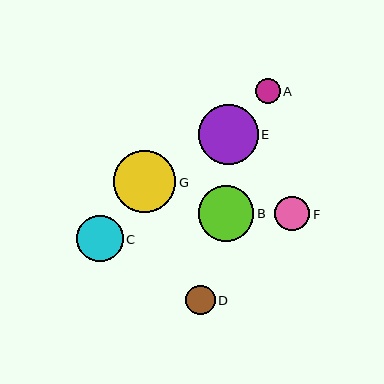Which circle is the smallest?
Circle A is the smallest with a size of approximately 25 pixels.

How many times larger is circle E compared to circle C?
Circle E is approximately 1.3 times the size of circle C.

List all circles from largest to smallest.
From largest to smallest: G, E, B, C, F, D, A.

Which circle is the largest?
Circle G is the largest with a size of approximately 62 pixels.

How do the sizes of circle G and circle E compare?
Circle G and circle E are approximately the same size.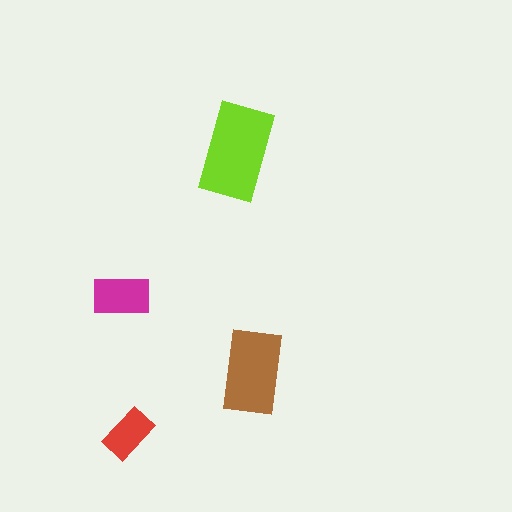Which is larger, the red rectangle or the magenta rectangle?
The magenta one.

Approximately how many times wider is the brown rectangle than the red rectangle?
About 1.5 times wider.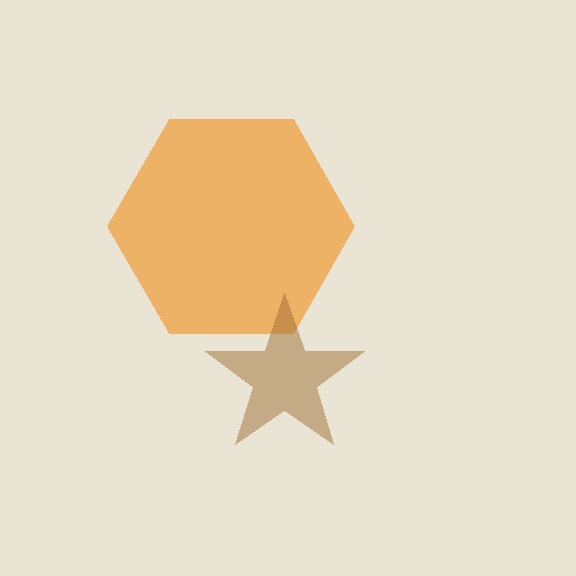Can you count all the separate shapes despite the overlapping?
Yes, there are 2 separate shapes.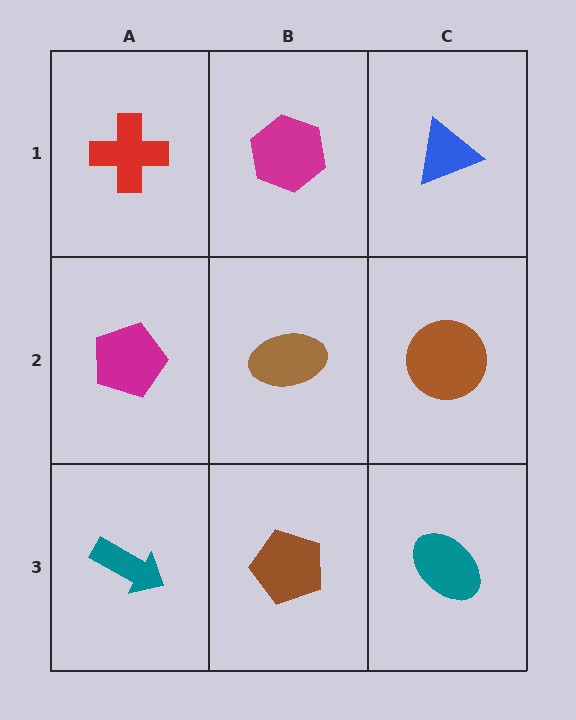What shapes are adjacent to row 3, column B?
A brown ellipse (row 2, column B), a teal arrow (row 3, column A), a teal ellipse (row 3, column C).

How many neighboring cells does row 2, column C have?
3.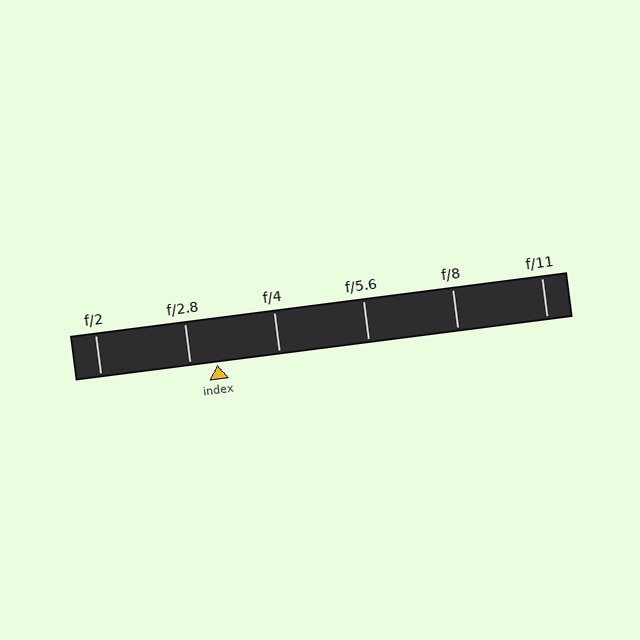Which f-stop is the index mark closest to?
The index mark is closest to f/2.8.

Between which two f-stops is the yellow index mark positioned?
The index mark is between f/2.8 and f/4.